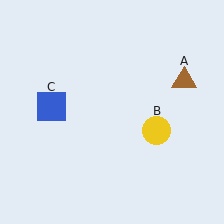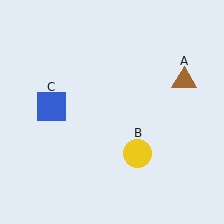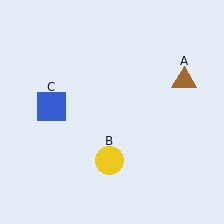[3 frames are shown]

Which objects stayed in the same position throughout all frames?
Brown triangle (object A) and blue square (object C) remained stationary.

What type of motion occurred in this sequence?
The yellow circle (object B) rotated clockwise around the center of the scene.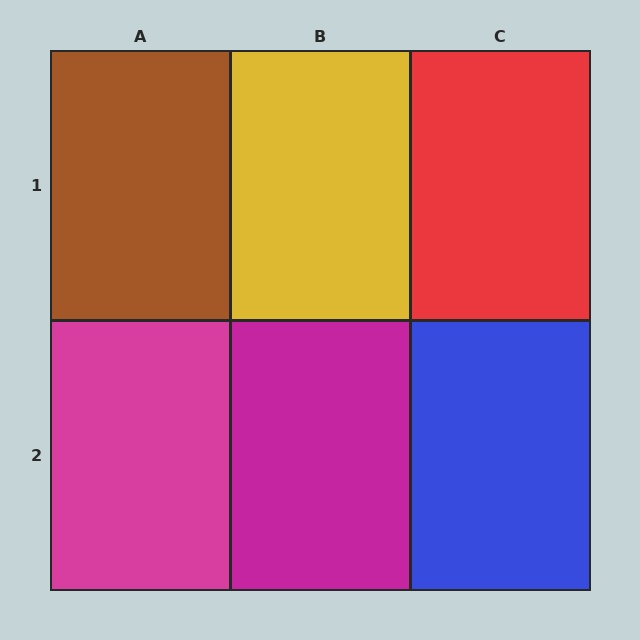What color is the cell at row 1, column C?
Red.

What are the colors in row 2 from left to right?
Magenta, magenta, blue.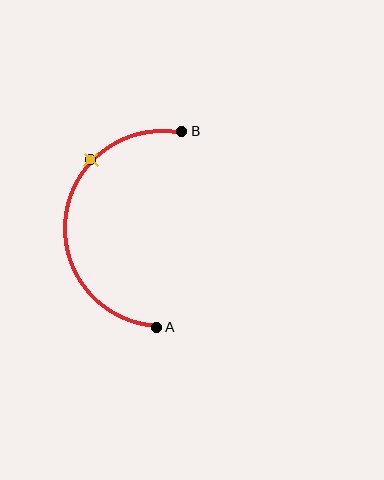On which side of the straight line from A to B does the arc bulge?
The arc bulges to the left of the straight line connecting A and B.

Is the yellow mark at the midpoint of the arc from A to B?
No. The yellow mark lies on the arc but is closer to endpoint B. The arc midpoint would be at the point on the curve equidistant along the arc from both A and B.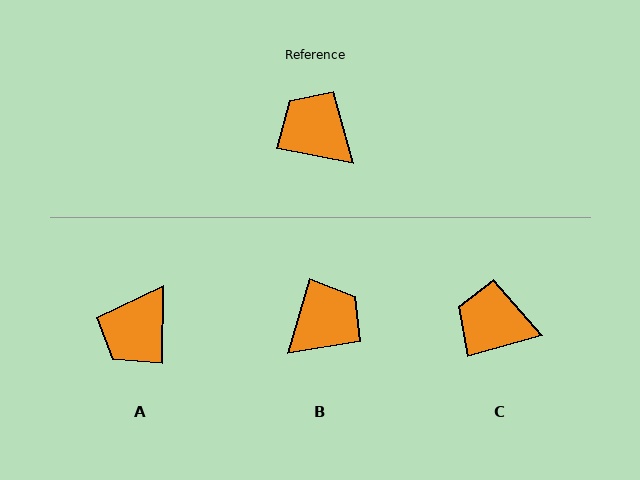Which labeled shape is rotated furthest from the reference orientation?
A, about 99 degrees away.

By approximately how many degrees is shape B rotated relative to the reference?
Approximately 96 degrees clockwise.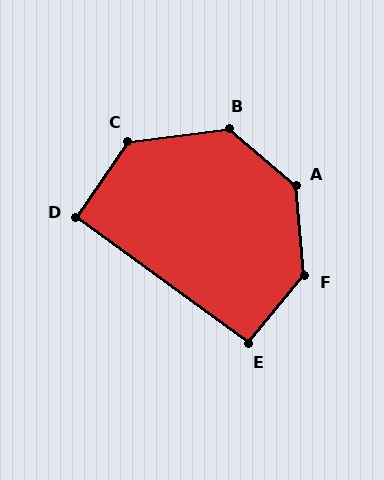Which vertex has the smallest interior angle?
D, at approximately 92 degrees.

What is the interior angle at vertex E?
Approximately 93 degrees (approximately right).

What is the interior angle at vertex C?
Approximately 131 degrees (obtuse).